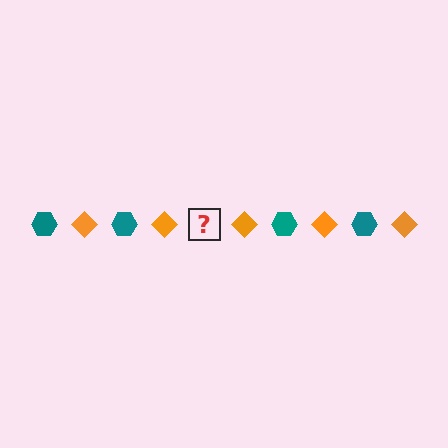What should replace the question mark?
The question mark should be replaced with a teal hexagon.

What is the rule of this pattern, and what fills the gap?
The rule is that the pattern alternates between teal hexagon and orange diamond. The gap should be filled with a teal hexagon.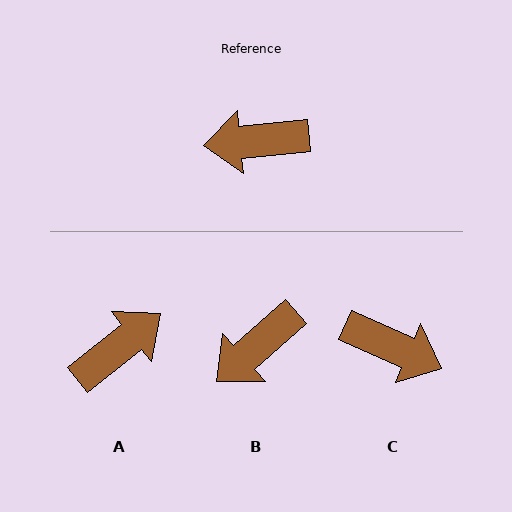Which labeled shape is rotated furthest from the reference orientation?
C, about 151 degrees away.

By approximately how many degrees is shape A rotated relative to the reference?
Approximately 147 degrees clockwise.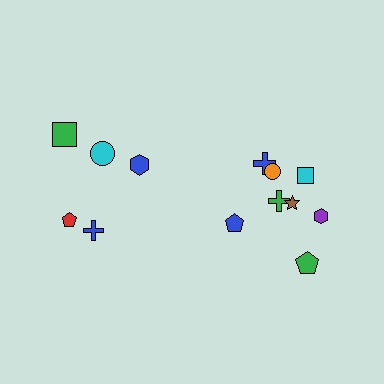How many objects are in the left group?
There are 5 objects.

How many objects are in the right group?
There are 8 objects.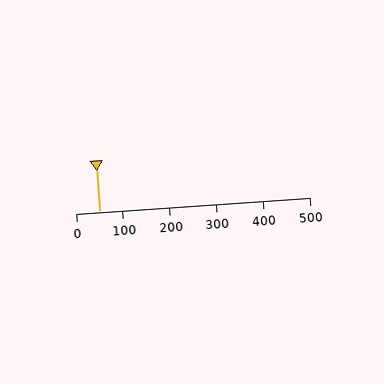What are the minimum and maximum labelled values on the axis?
The axis runs from 0 to 500.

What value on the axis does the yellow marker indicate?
The marker indicates approximately 50.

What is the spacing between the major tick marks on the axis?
The major ticks are spaced 100 apart.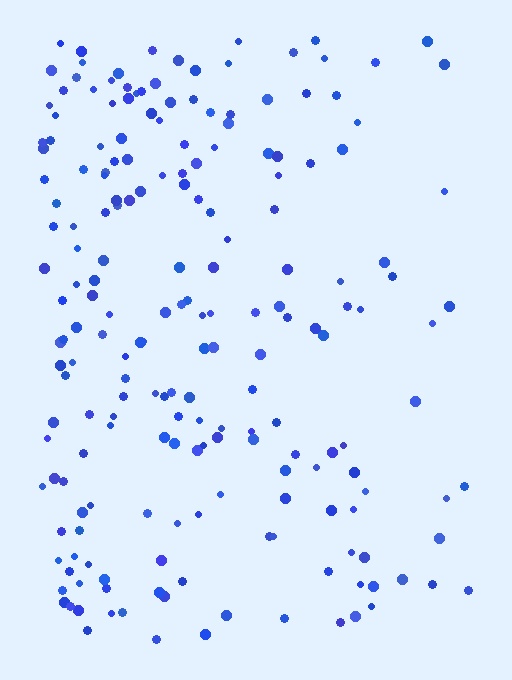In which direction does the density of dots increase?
From right to left, with the left side densest.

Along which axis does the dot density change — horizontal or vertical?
Horizontal.